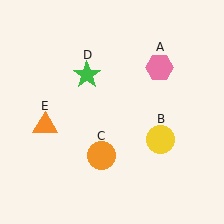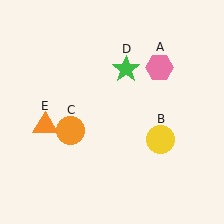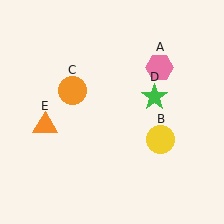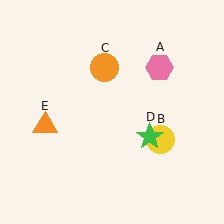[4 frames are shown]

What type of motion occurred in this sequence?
The orange circle (object C), green star (object D) rotated clockwise around the center of the scene.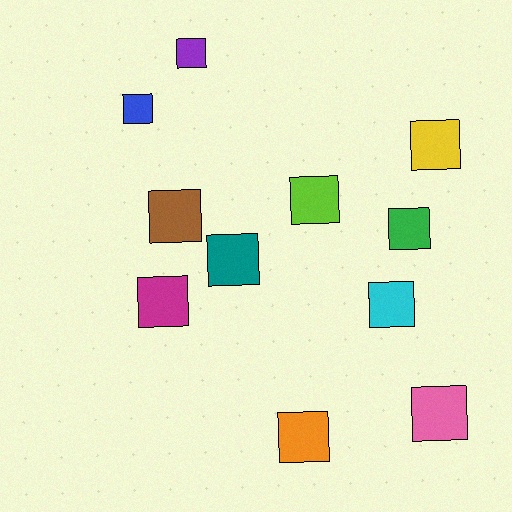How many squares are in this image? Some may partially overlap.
There are 11 squares.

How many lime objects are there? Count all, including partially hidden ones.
There is 1 lime object.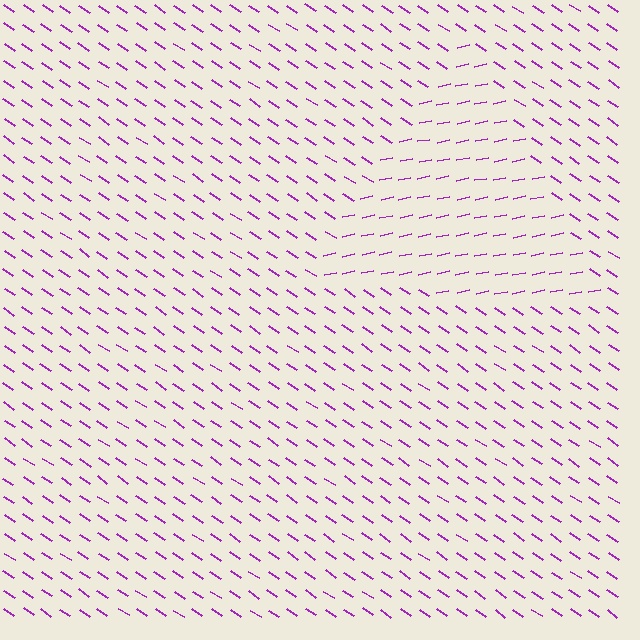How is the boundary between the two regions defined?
The boundary is defined purely by a change in line orientation (approximately 45 degrees difference). All lines are the same color and thickness.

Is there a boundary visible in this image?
Yes, there is a texture boundary formed by a change in line orientation.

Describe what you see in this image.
The image is filled with small purple line segments. A triangle region in the image has lines oriented differently from the surrounding lines, creating a visible texture boundary.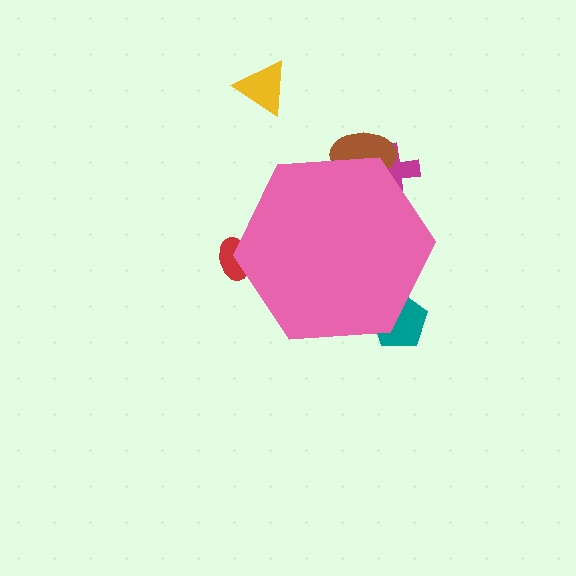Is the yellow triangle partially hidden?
No, the yellow triangle is fully visible.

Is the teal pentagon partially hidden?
Yes, the teal pentagon is partially hidden behind the pink hexagon.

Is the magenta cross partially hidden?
Yes, the magenta cross is partially hidden behind the pink hexagon.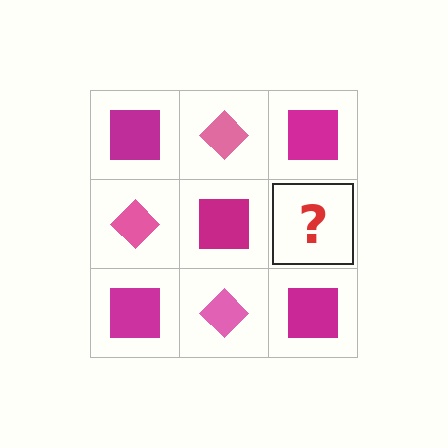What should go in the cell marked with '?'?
The missing cell should contain a pink diamond.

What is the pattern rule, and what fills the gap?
The rule is that it alternates magenta square and pink diamond in a checkerboard pattern. The gap should be filled with a pink diamond.